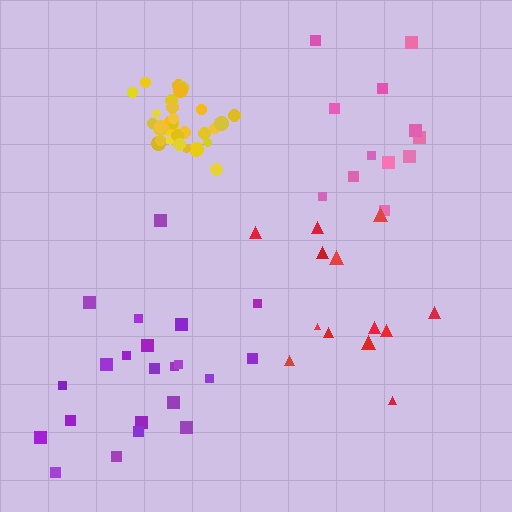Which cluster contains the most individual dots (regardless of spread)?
Yellow (31).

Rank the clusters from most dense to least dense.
yellow, purple, red, pink.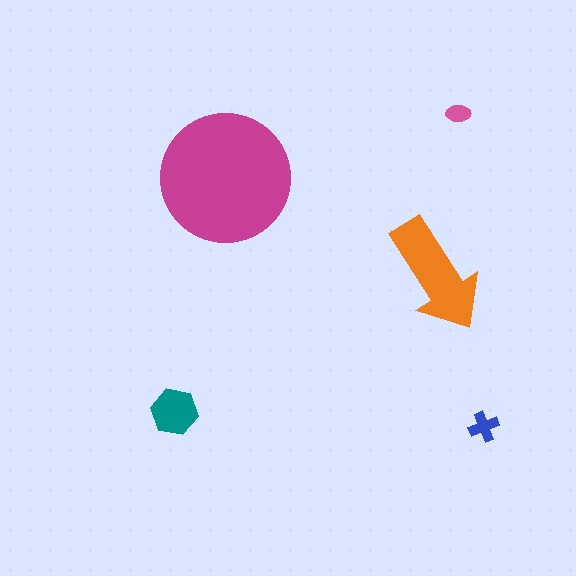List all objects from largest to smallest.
The magenta circle, the orange arrow, the teal hexagon, the blue cross, the pink ellipse.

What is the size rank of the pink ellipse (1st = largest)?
5th.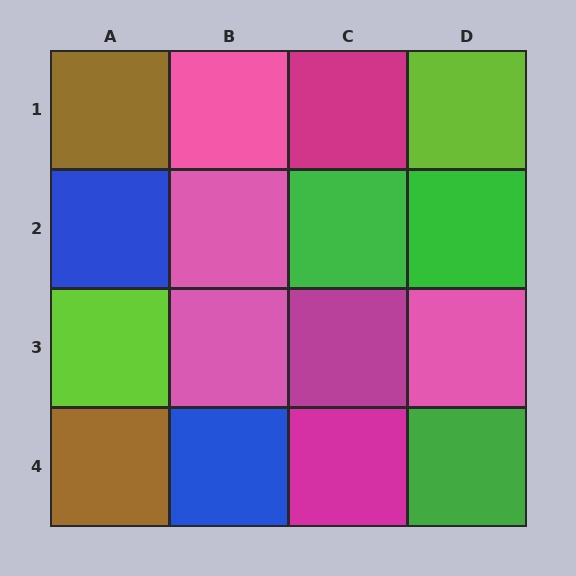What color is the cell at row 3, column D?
Pink.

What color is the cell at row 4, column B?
Blue.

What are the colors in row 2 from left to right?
Blue, pink, green, green.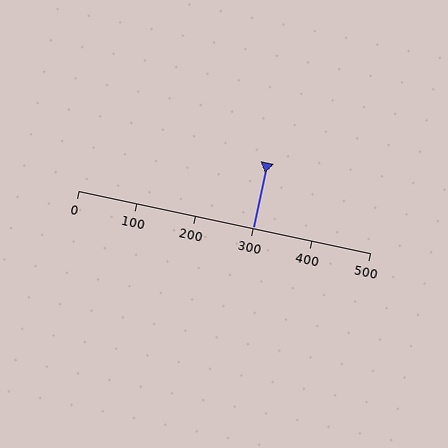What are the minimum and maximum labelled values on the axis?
The axis runs from 0 to 500.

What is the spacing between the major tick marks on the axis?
The major ticks are spaced 100 apart.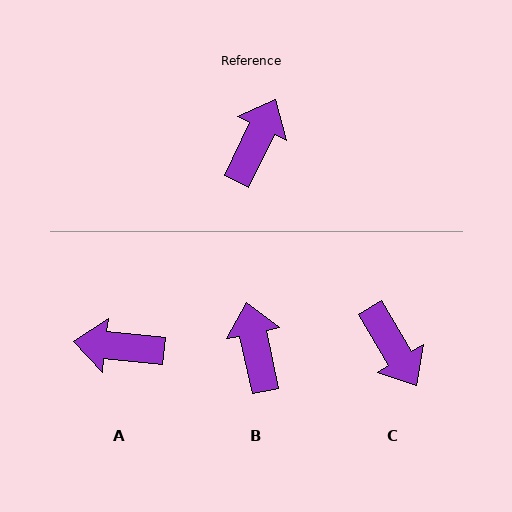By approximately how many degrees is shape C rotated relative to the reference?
Approximately 123 degrees clockwise.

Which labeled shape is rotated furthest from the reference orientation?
C, about 123 degrees away.